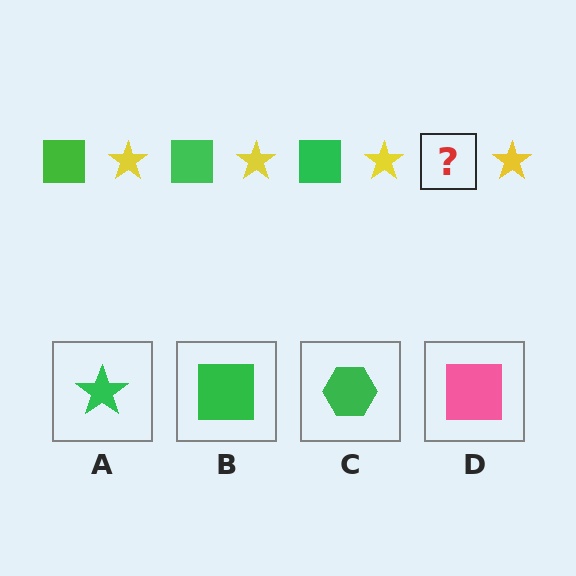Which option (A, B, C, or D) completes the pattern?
B.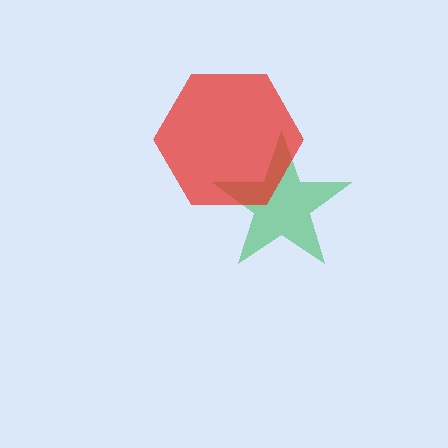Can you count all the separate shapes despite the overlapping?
Yes, there are 2 separate shapes.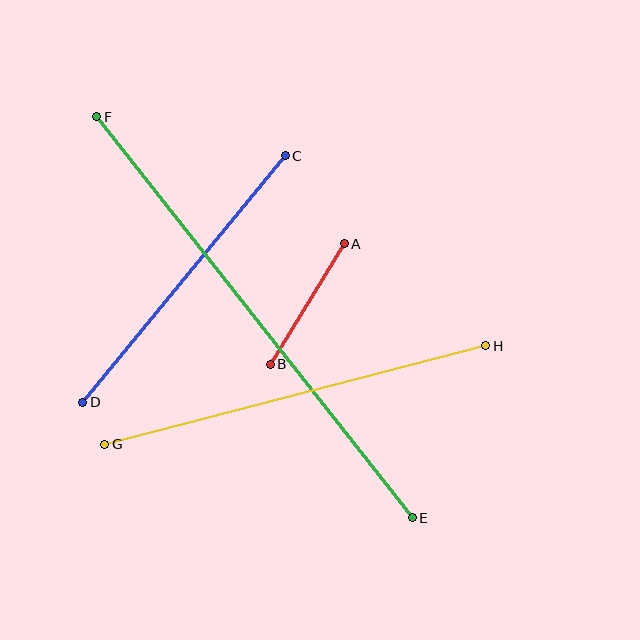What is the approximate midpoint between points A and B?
The midpoint is at approximately (307, 304) pixels.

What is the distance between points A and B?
The distance is approximately 142 pixels.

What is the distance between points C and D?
The distance is approximately 319 pixels.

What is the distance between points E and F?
The distance is approximately 510 pixels.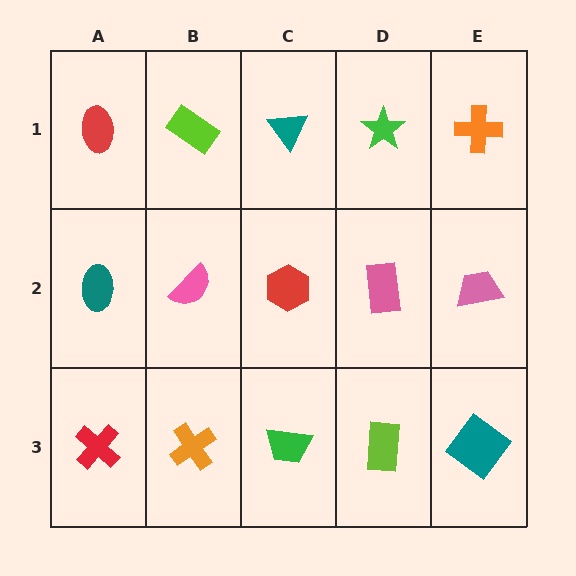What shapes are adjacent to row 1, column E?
A pink trapezoid (row 2, column E), a green star (row 1, column D).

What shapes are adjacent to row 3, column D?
A pink rectangle (row 2, column D), a green trapezoid (row 3, column C), a teal diamond (row 3, column E).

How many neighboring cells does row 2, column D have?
4.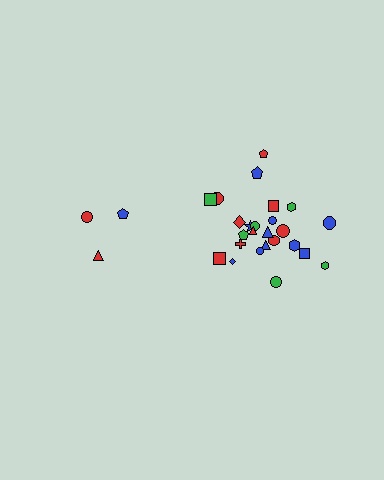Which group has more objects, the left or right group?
The right group.